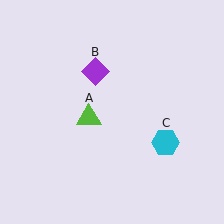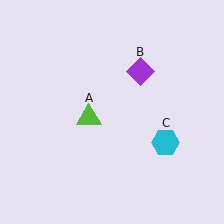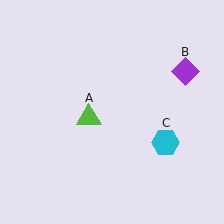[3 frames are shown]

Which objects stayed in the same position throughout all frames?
Lime triangle (object A) and cyan hexagon (object C) remained stationary.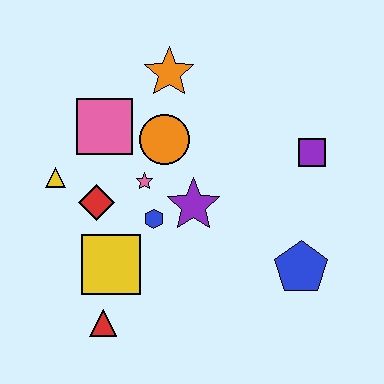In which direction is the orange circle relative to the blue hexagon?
The orange circle is above the blue hexagon.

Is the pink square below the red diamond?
No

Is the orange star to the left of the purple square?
Yes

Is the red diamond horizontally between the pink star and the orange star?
No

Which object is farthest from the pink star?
The blue pentagon is farthest from the pink star.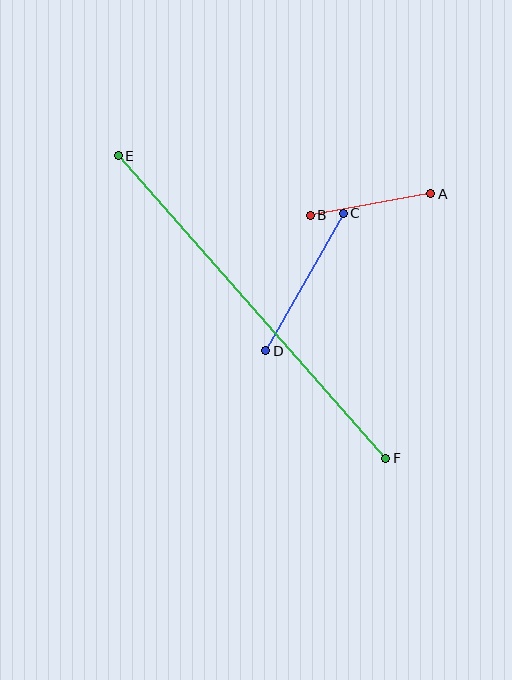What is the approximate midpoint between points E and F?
The midpoint is at approximately (252, 307) pixels.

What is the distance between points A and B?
The distance is approximately 122 pixels.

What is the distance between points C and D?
The distance is approximately 158 pixels.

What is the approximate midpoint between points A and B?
The midpoint is at approximately (371, 204) pixels.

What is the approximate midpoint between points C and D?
The midpoint is at approximately (305, 282) pixels.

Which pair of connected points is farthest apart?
Points E and F are farthest apart.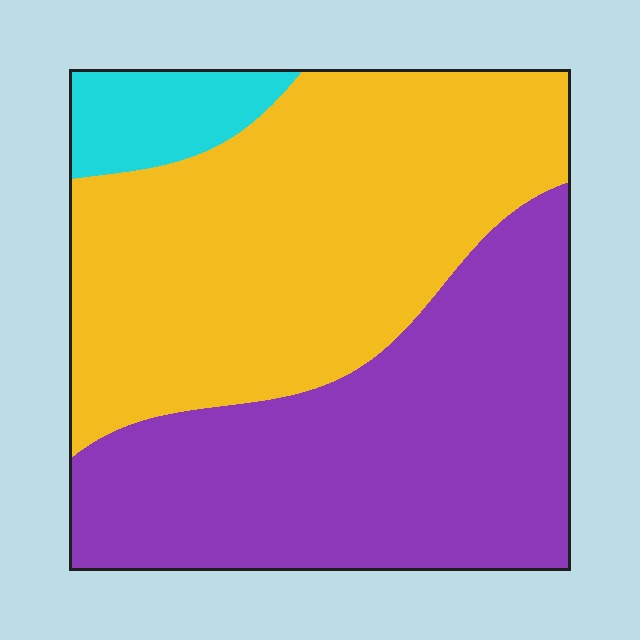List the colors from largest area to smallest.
From largest to smallest: yellow, purple, cyan.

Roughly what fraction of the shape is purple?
Purple covers 44% of the shape.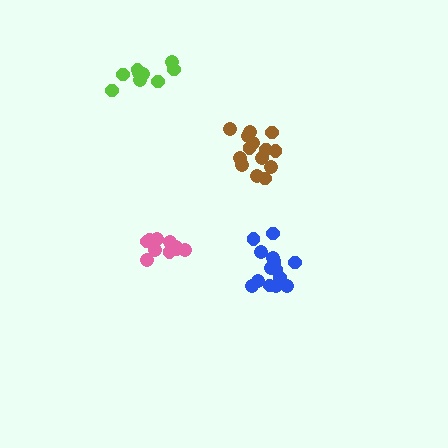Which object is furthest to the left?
The lime cluster is leftmost.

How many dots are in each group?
Group 1: 9 dots, Group 2: 10 dots, Group 3: 14 dots, Group 4: 14 dots (47 total).